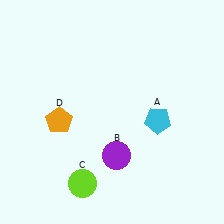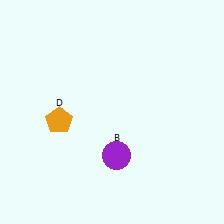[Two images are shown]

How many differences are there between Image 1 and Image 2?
There are 2 differences between the two images.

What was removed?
The cyan pentagon (A), the lime circle (C) were removed in Image 2.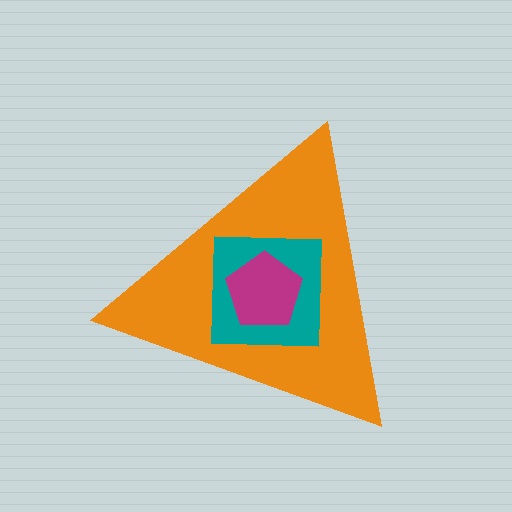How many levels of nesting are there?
3.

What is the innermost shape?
The magenta pentagon.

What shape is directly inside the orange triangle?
The teal square.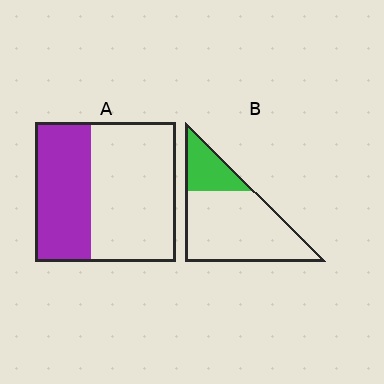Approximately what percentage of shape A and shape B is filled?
A is approximately 40% and B is approximately 25%.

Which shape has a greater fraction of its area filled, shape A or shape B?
Shape A.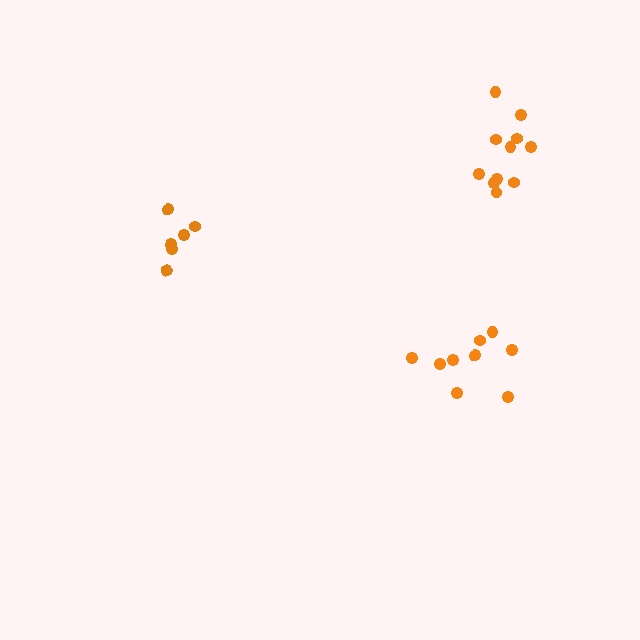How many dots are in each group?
Group 1: 9 dots, Group 2: 11 dots, Group 3: 6 dots (26 total).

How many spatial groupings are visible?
There are 3 spatial groupings.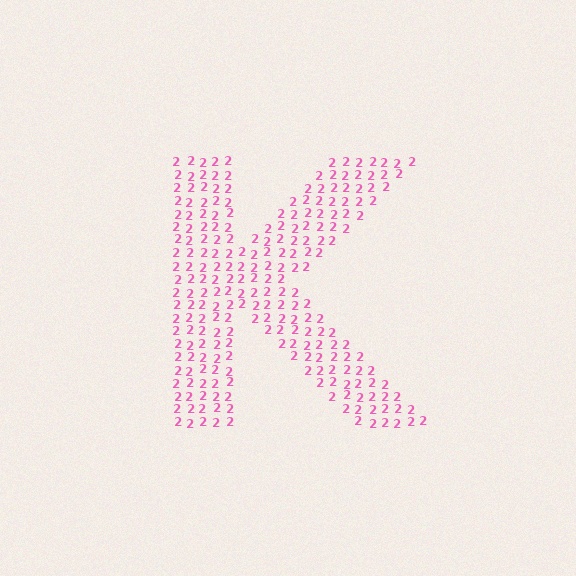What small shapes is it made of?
It is made of small digit 2's.